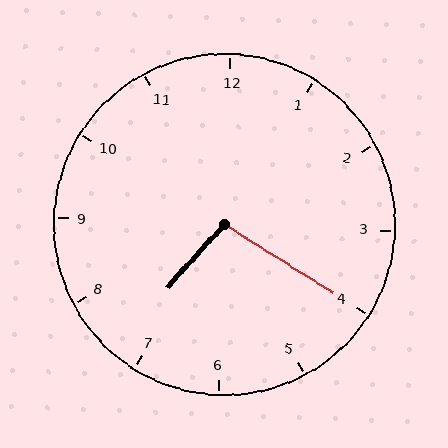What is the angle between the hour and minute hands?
Approximately 100 degrees.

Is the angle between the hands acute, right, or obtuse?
It is obtuse.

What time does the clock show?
7:20.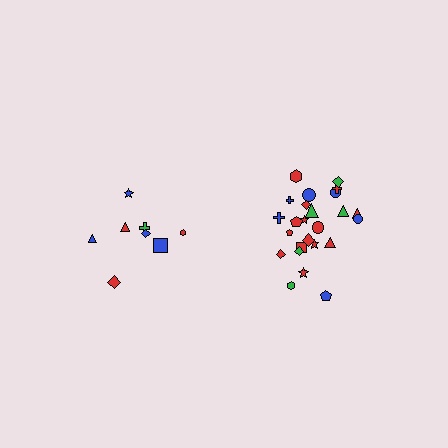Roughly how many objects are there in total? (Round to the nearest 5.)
Roughly 35 objects in total.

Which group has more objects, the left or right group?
The right group.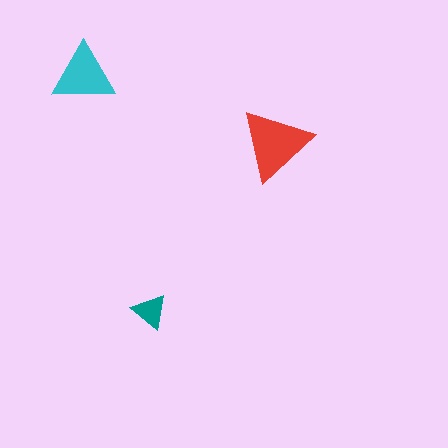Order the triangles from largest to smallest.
the red one, the cyan one, the teal one.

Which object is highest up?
The cyan triangle is topmost.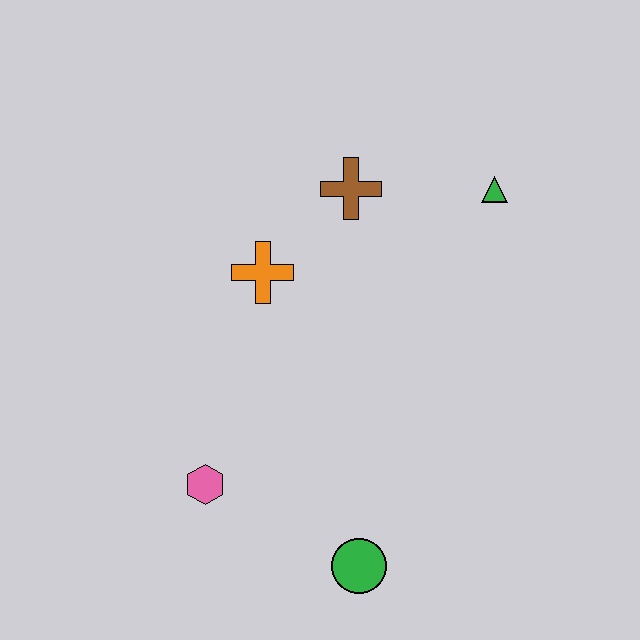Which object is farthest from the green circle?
The green triangle is farthest from the green circle.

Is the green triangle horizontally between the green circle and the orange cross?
No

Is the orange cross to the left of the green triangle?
Yes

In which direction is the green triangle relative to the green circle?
The green triangle is above the green circle.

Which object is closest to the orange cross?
The brown cross is closest to the orange cross.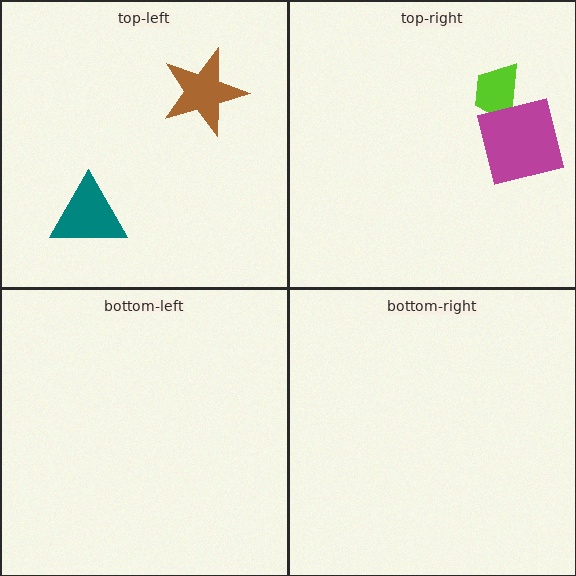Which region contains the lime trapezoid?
The top-right region.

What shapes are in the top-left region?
The brown star, the teal triangle.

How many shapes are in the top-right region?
2.